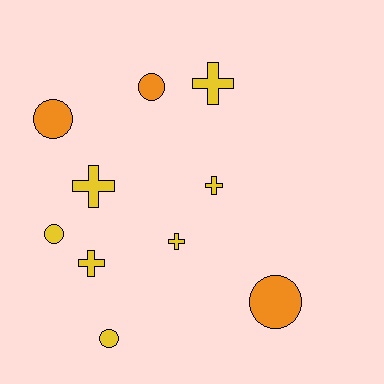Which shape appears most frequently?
Cross, with 5 objects.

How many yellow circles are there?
There are 2 yellow circles.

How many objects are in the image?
There are 10 objects.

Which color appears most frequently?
Yellow, with 7 objects.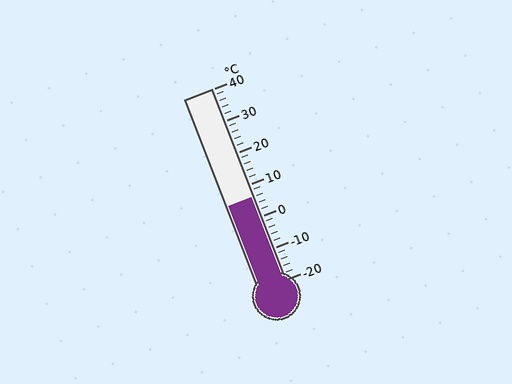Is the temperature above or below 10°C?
The temperature is below 10°C.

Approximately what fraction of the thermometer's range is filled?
The thermometer is filled to approximately 45% of its range.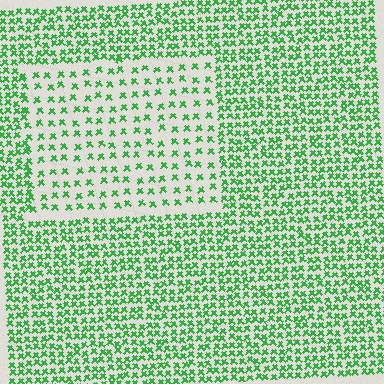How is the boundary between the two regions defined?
The boundary is defined by a change in element density (approximately 2.2x ratio). All elements are the same color, size, and shape.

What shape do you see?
I see a rectangle.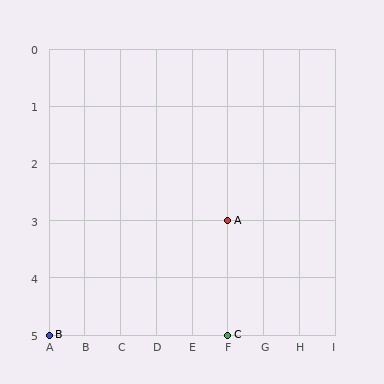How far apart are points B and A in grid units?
Points B and A are 5 columns and 2 rows apart (about 5.4 grid units diagonally).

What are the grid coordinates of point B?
Point B is at grid coordinates (A, 5).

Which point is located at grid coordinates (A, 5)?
Point B is at (A, 5).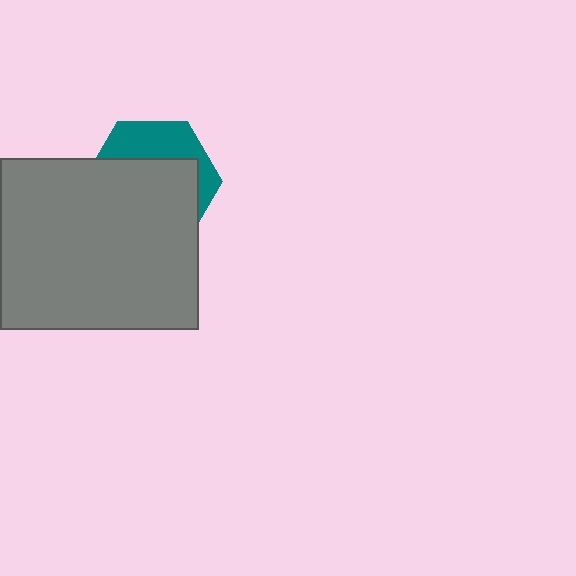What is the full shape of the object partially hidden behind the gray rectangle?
The partially hidden object is a teal hexagon.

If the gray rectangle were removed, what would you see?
You would see the complete teal hexagon.